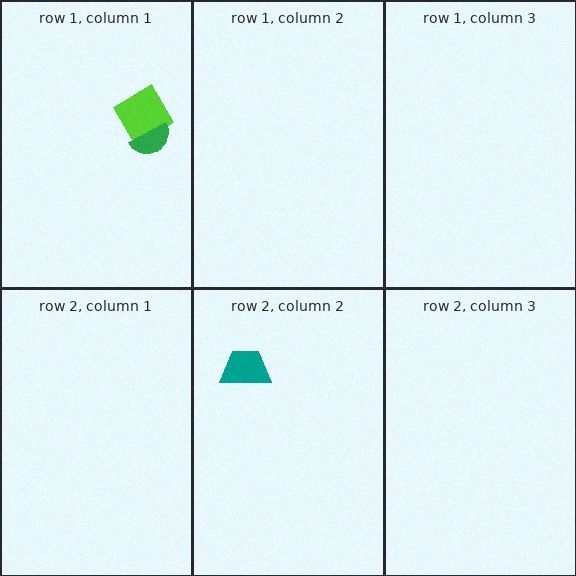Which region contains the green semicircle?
The row 1, column 1 region.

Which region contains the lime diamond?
The row 1, column 1 region.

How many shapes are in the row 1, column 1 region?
2.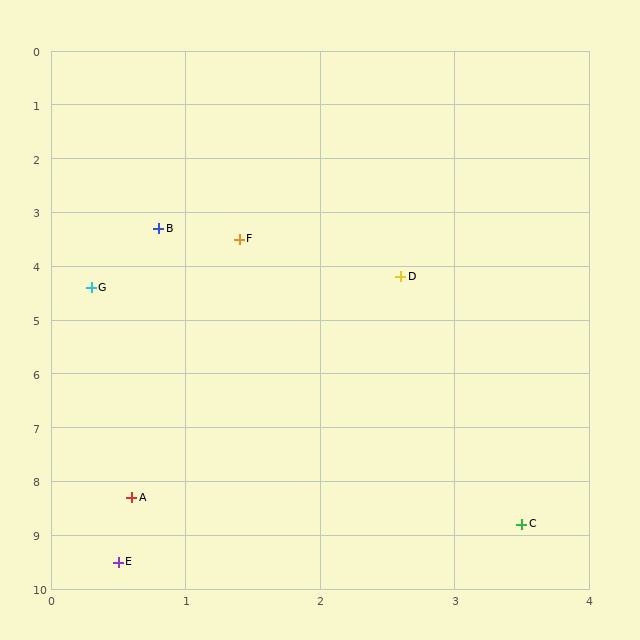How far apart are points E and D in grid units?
Points E and D are about 5.7 grid units apart.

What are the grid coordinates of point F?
Point F is at approximately (1.4, 3.5).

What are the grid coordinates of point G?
Point G is at approximately (0.3, 4.4).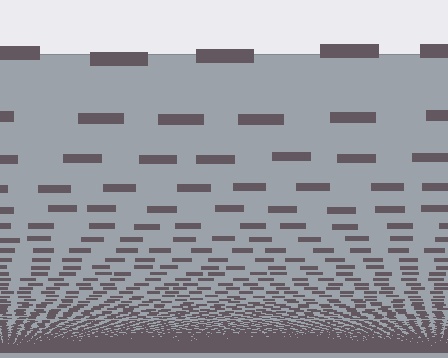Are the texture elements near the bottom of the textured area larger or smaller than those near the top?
Smaller. The gradient is inverted — elements near the bottom are smaller and denser.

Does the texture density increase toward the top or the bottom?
Density increases toward the bottom.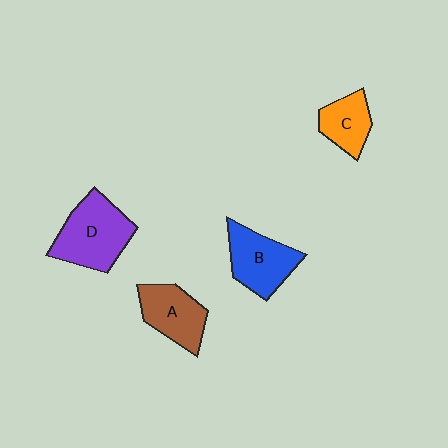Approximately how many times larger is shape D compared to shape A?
Approximately 1.4 times.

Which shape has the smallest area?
Shape C (orange).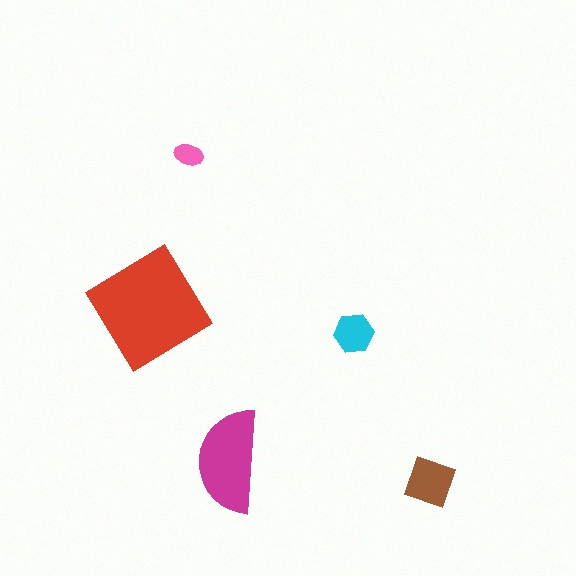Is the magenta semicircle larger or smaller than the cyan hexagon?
Larger.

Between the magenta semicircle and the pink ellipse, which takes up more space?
The magenta semicircle.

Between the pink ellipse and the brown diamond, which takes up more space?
The brown diamond.